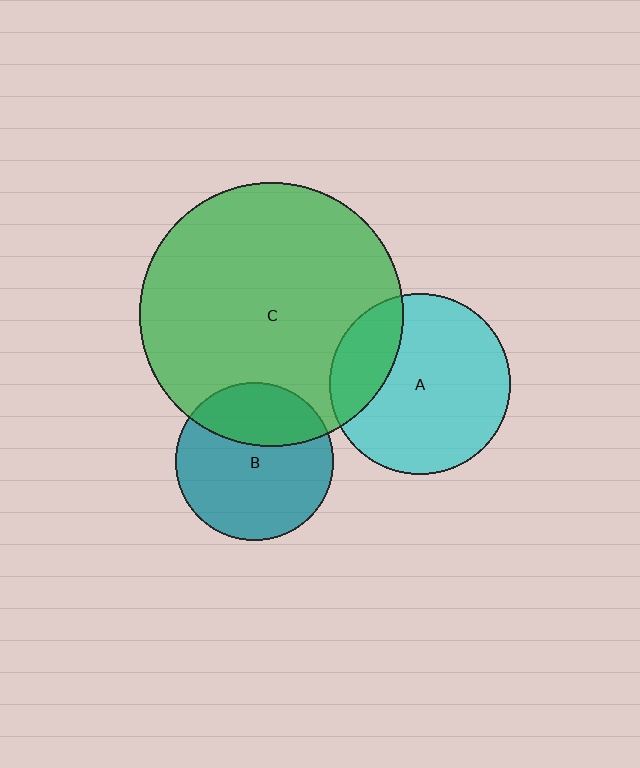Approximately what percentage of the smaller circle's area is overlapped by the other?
Approximately 30%.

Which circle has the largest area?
Circle C (green).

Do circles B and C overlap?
Yes.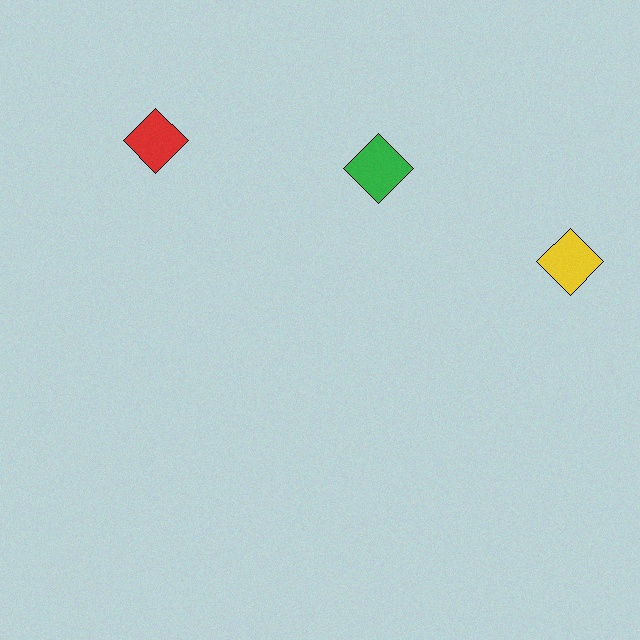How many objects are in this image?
There are 3 objects.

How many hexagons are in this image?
There are no hexagons.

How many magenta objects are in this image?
There are no magenta objects.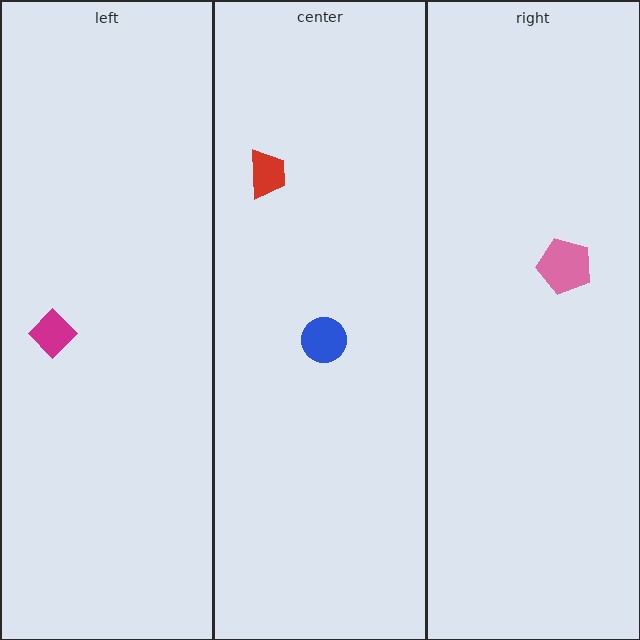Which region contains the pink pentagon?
The right region.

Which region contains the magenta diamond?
The left region.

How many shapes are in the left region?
1.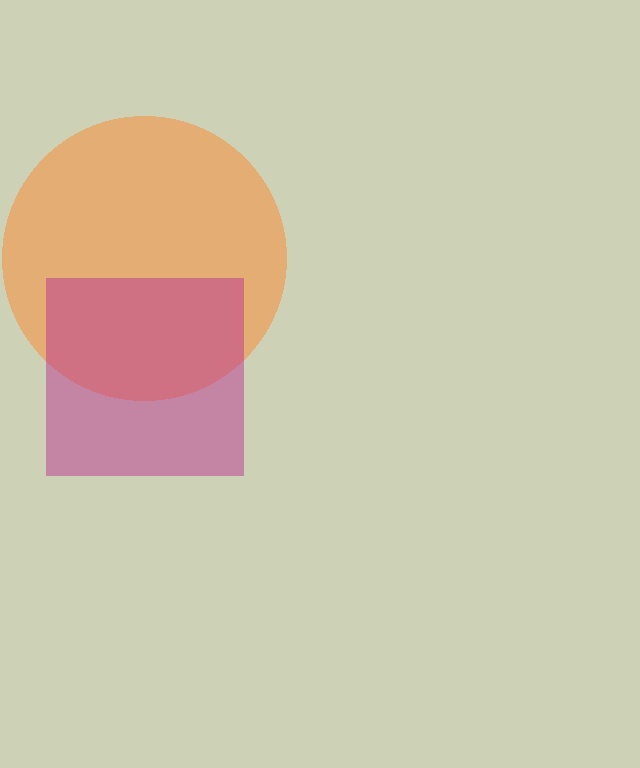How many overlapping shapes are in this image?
There are 2 overlapping shapes in the image.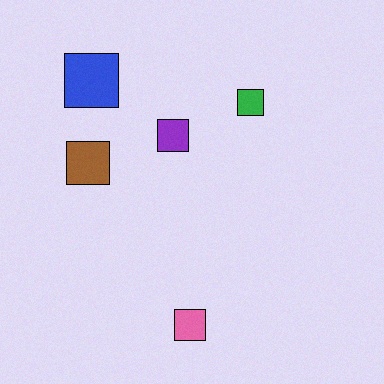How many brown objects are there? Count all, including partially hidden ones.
There is 1 brown object.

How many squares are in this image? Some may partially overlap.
There are 5 squares.